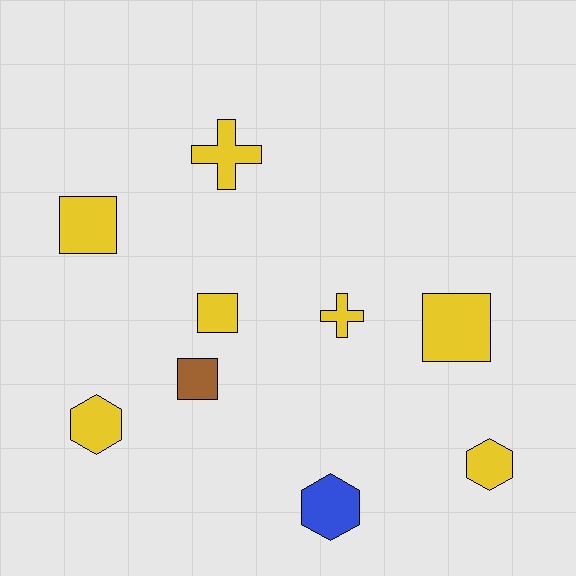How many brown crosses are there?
There are no brown crosses.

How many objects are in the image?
There are 9 objects.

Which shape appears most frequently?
Square, with 4 objects.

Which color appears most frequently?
Yellow, with 7 objects.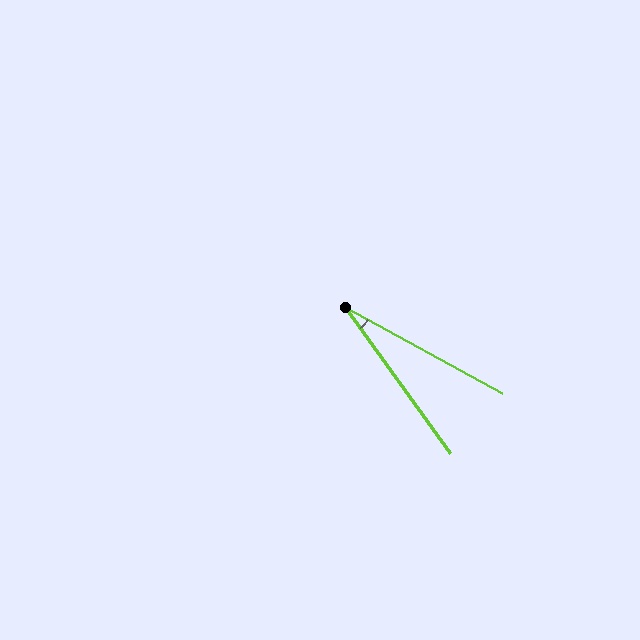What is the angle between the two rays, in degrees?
Approximately 26 degrees.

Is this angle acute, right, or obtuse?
It is acute.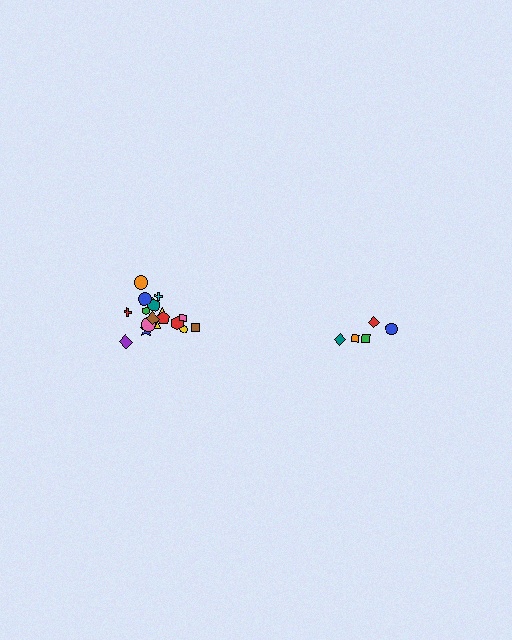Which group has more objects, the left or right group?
The left group.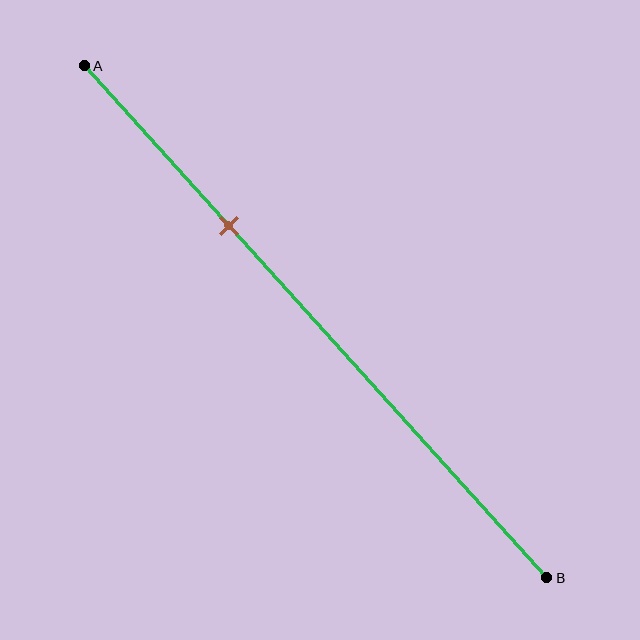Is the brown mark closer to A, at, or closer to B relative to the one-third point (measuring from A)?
The brown mark is approximately at the one-third point of segment AB.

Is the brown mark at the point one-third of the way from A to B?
Yes, the mark is approximately at the one-third point.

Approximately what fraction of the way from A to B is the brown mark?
The brown mark is approximately 30% of the way from A to B.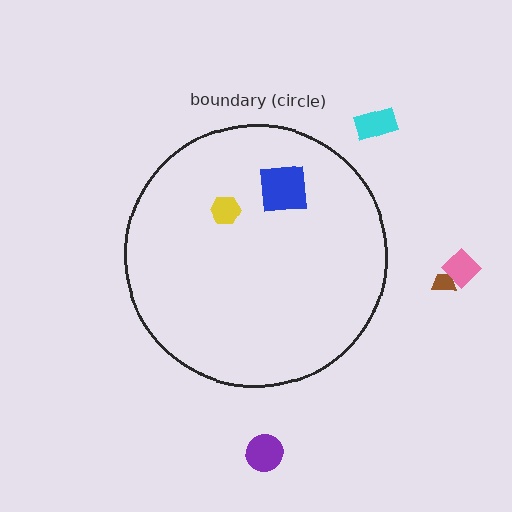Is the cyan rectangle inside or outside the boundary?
Outside.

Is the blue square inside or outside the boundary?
Inside.